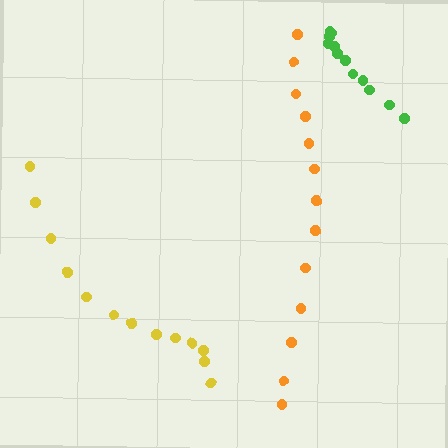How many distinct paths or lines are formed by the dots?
There are 3 distinct paths.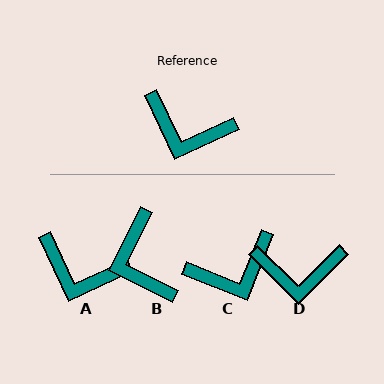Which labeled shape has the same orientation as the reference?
A.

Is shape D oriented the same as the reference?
No, it is off by about 21 degrees.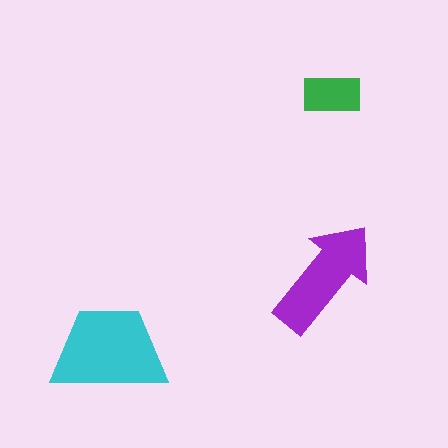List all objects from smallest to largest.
The green rectangle, the purple arrow, the cyan trapezoid.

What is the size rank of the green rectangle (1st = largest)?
3rd.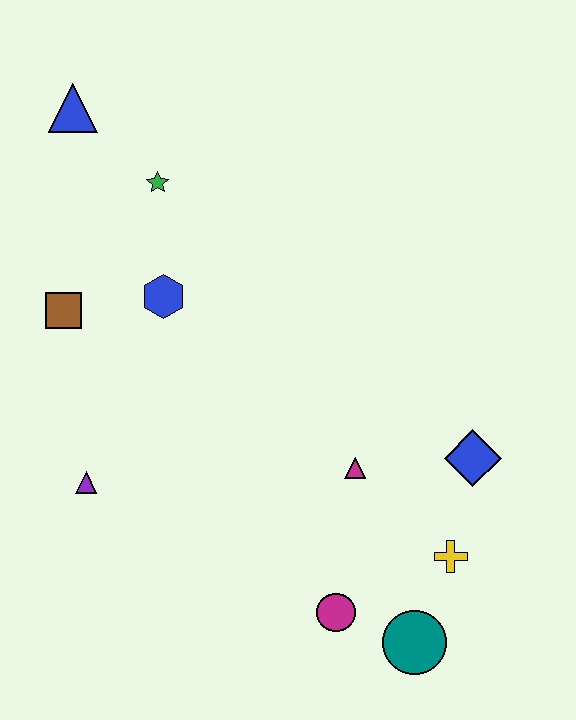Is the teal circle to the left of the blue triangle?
No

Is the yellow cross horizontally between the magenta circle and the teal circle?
No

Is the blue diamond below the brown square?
Yes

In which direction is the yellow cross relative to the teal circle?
The yellow cross is above the teal circle.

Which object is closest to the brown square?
The blue hexagon is closest to the brown square.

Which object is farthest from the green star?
The teal circle is farthest from the green star.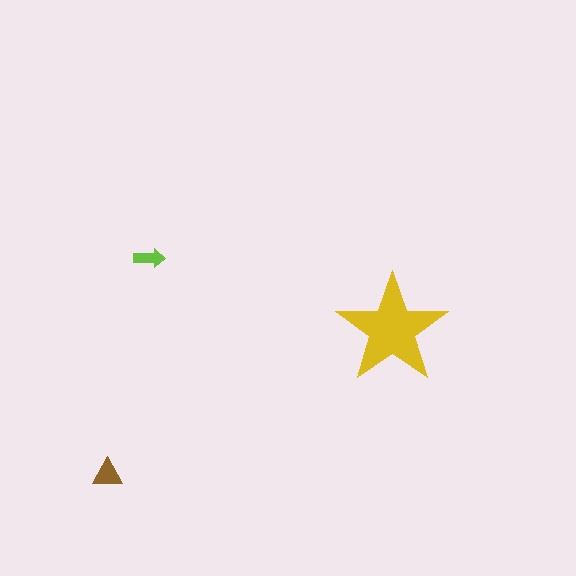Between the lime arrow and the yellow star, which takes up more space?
The yellow star.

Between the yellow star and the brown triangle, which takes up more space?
The yellow star.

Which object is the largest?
The yellow star.